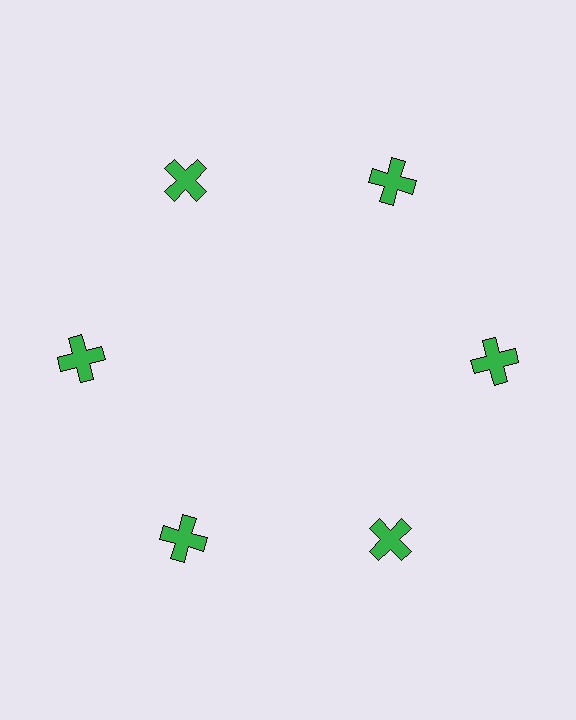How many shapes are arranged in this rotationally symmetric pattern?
There are 6 shapes, arranged in 6 groups of 1.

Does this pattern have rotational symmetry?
Yes, this pattern has 6-fold rotational symmetry. It looks the same after rotating 60 degrees around the center.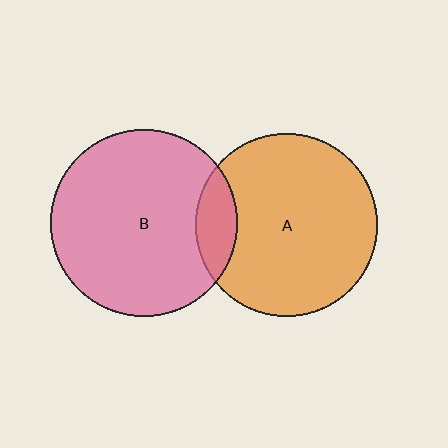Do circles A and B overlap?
Yes.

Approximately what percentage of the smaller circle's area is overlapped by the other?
Approximately 15%.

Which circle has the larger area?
Circle B (pink).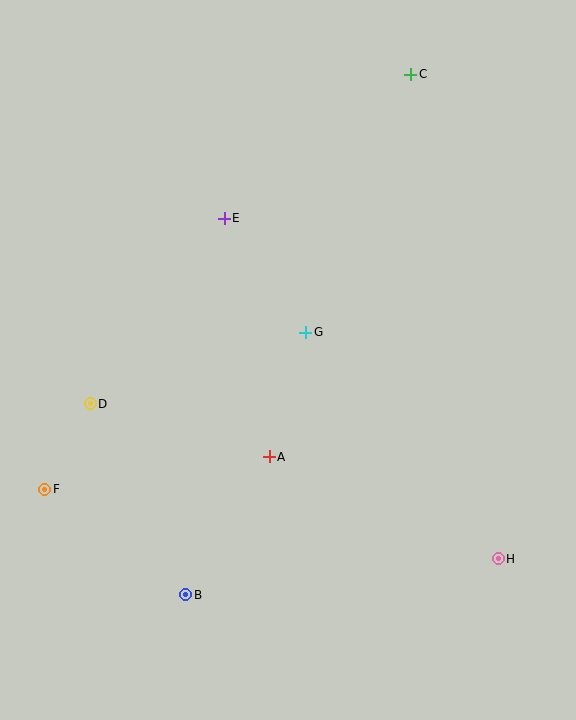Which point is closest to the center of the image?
Point G at (306, 332) is closest to the center.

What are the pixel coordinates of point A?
Point A is at (269, 457).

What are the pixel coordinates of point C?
Point C is at (411, 74).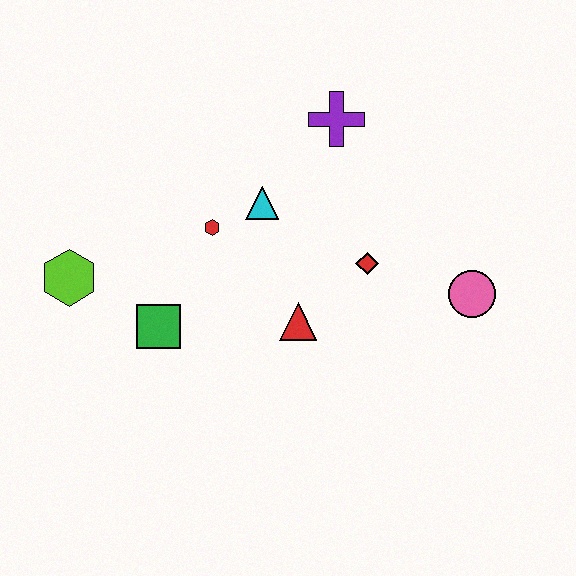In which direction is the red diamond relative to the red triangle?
The red diamond is to the right of the red triangle.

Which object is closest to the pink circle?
The red diamond is closest to the pink circle.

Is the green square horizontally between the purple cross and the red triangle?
No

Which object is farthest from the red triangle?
The lime hexagon is farthest from the red triangle.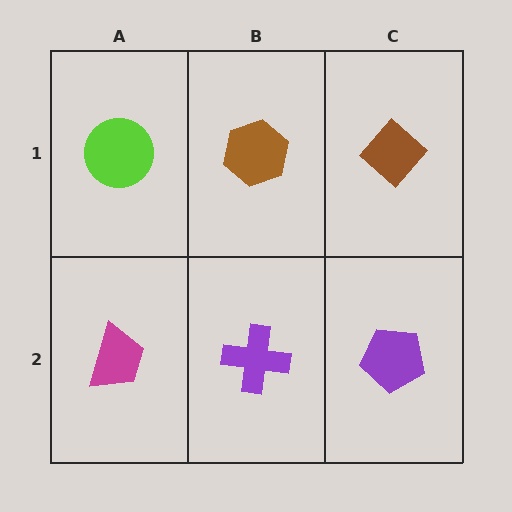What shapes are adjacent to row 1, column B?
A purple cross (row 2, column B), a lime circle (row 1, column A), a brown diamond (row 1, column C).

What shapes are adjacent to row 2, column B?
A brown hexagon (row 1, column B), a magenta trapezoid (row 2, column A), a purple pentagon (row 2, column C).